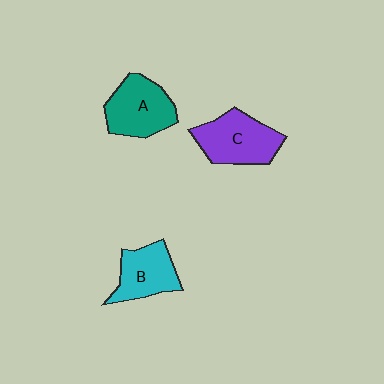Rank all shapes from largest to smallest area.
From largest to smallest: C (purple), A (teal), B (cyan).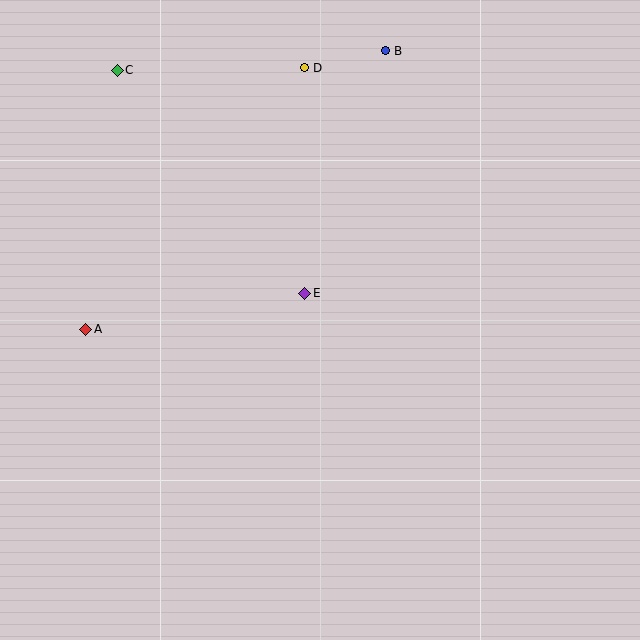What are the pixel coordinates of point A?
Point A is at (86, 330).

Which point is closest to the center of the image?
Point E at (305, 293) is closest to the center.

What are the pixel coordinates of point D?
Point D is at (305, 68).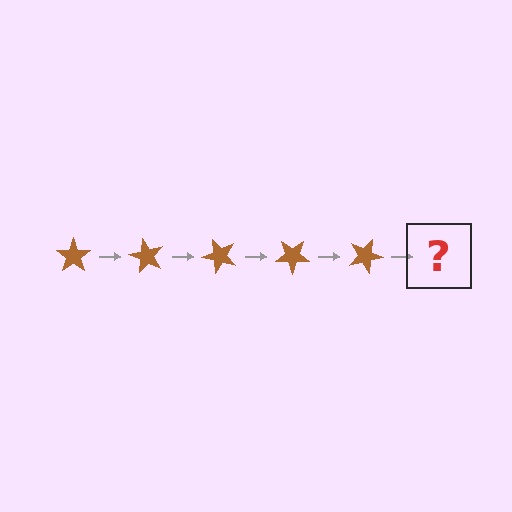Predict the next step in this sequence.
The next step is a brown star rotated 300 degrees.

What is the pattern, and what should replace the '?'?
The pattern is that the star rotates 60 degrees each step. The '?' should be a brown star rotated 300 degrees.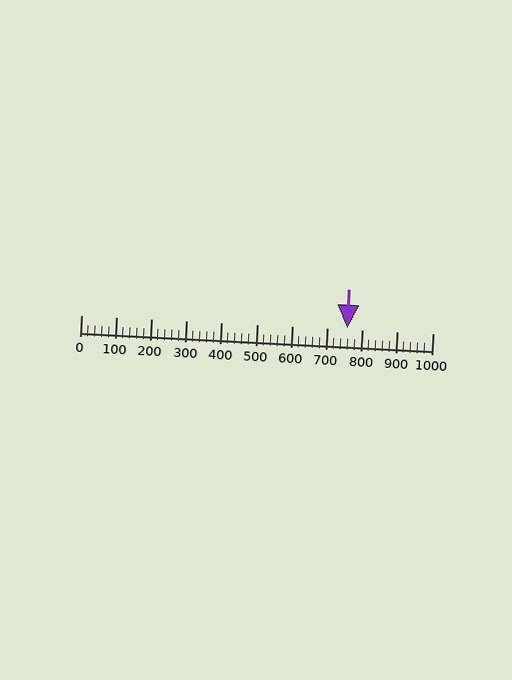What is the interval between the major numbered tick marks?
The major tick marks are spaced 100 units apart.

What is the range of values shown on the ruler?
The ruler shows values from 0 to 1000.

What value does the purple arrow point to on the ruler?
The purple arrow points to approximately 756.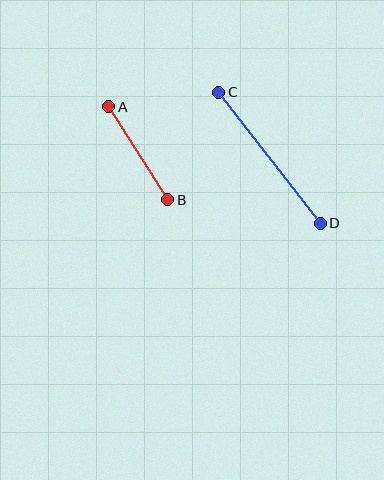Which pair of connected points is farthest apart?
Points C and D are farthest apart.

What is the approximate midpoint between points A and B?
The midpoint is at approximately (138, 153) pixels.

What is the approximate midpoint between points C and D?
The midpoint is at approximately (269, 158) pixels.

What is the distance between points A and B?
The distance is approximately 110 pixels.